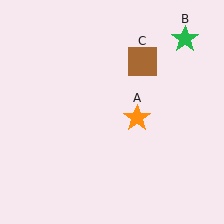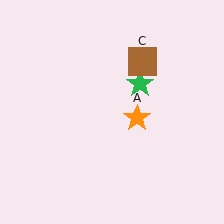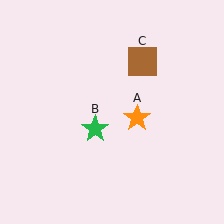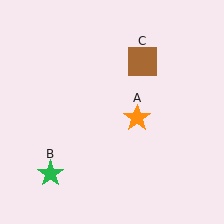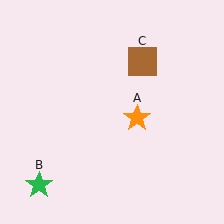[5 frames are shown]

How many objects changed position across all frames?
1 object changed position: green star (object B).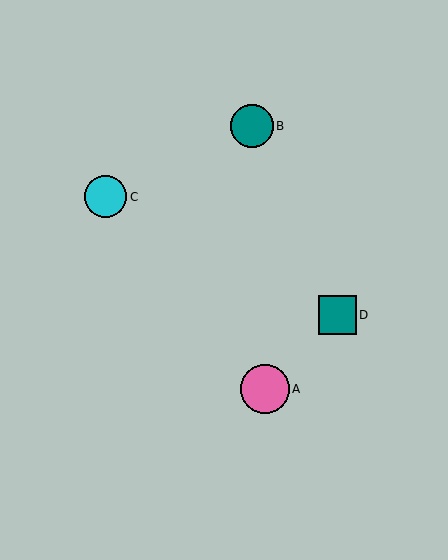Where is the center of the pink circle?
The center of the pink circle is at (265, 389).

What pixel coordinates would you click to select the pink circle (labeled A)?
Click at (265, 389) to select the pink circle A.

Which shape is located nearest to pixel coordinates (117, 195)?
The cyan circle (labeled C) at (106, 197) is nearest to that location.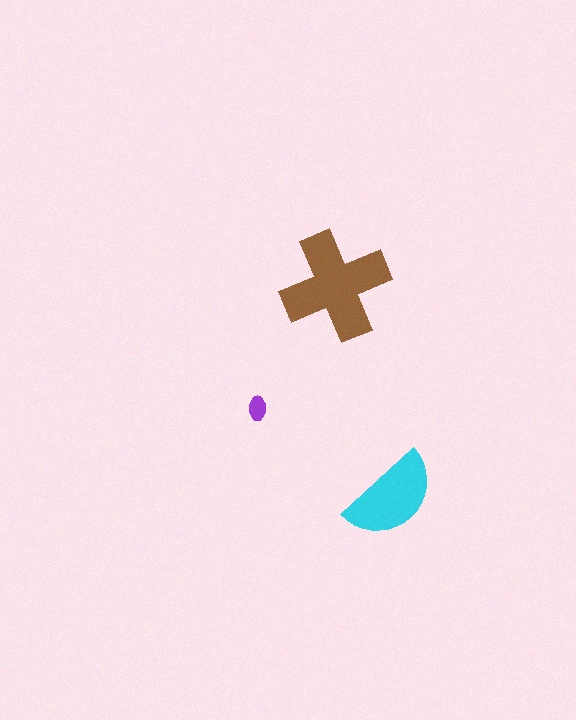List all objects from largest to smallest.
The brown cross, the cyan semicircle, the purple ellipse.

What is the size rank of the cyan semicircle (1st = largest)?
2nd.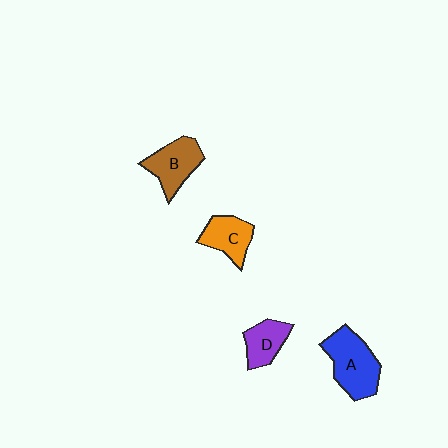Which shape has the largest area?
Shape A (blue).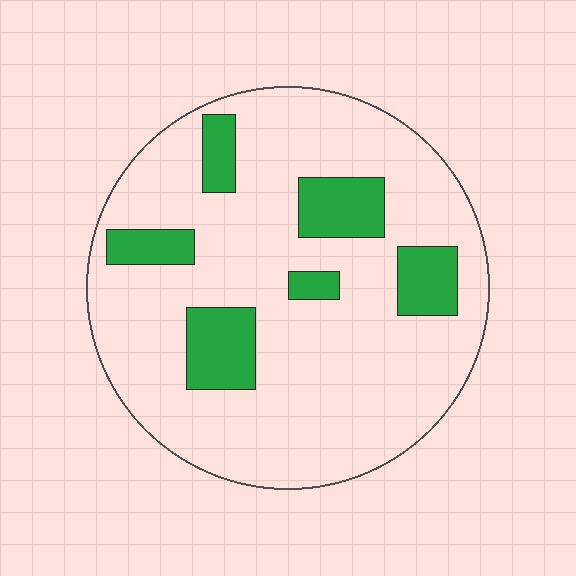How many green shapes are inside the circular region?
6.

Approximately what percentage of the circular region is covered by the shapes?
Approximately 20%.